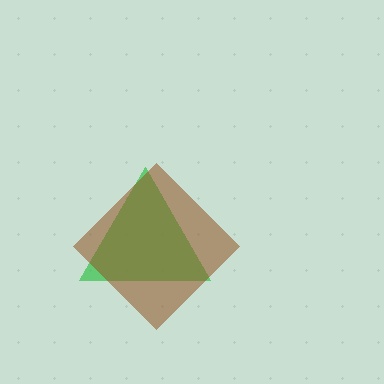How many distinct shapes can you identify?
There are 2 distinct shapes: a green triangle, a brown diamond.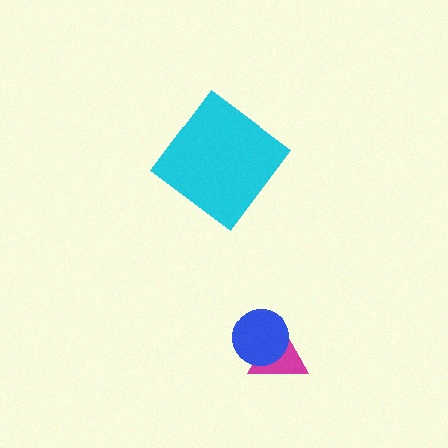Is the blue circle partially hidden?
No, no other shape covers it.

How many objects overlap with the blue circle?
1 object overlaps with the blue circle.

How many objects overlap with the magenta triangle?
1 object overlaps with the magenta triangle.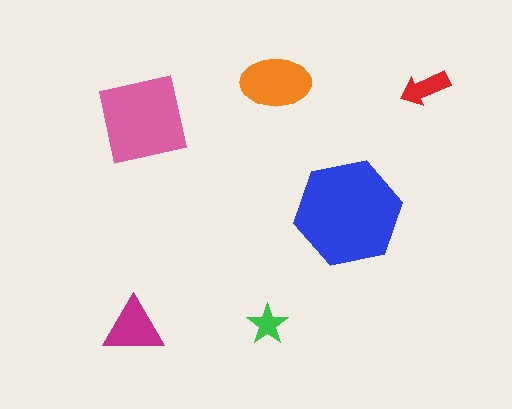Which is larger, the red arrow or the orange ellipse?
The orange ellipse.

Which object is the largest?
The blue hexagon.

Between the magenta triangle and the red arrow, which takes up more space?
The magenta triangle.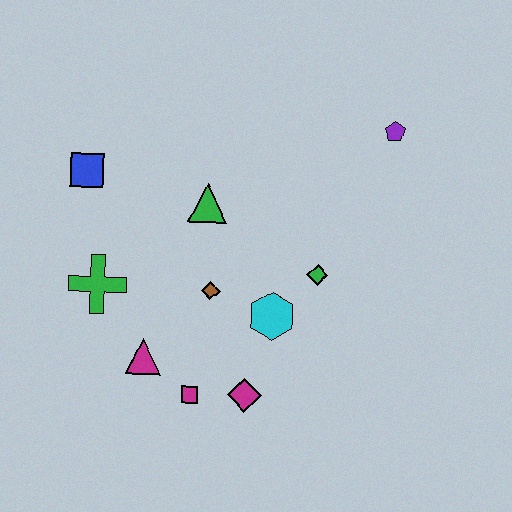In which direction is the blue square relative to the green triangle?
The blue square is to the left of the green triangle.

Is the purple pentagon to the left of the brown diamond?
No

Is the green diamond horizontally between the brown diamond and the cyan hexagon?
No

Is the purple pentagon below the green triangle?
No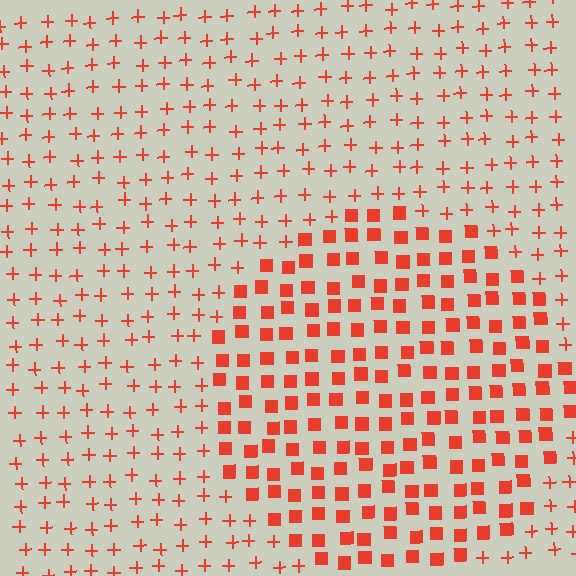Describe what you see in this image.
The image is filled with small red elements arranged in a uniform grid. A circle-shaped region contains squares, while the surrounding area contains plus signs. The boundary is defined purely by the change in element shape.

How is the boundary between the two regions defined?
The boundary is defined by a change in element shape: squares inside vs. plus signs outside. All elements share the same color and spacing.